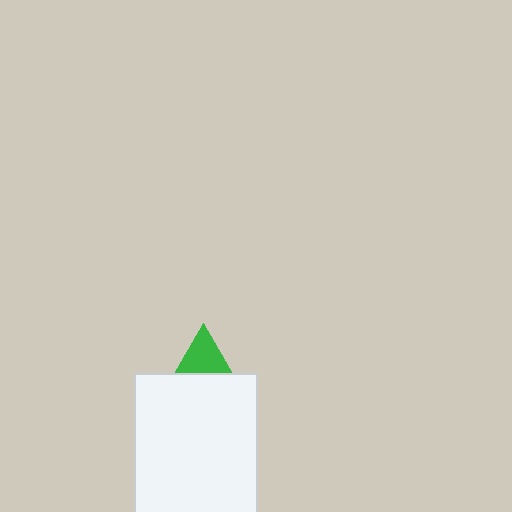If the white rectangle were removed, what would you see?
You would see the complete green triangle.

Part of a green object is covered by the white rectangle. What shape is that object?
It is a triangle.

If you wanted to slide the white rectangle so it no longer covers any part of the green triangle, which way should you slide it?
Slide it down — that is the most direct way to separate the two shapes.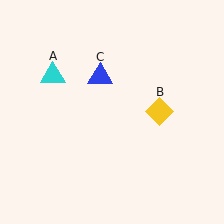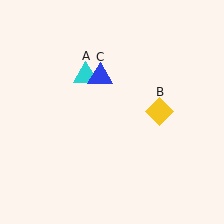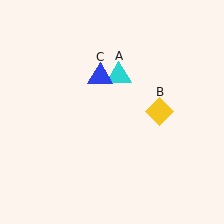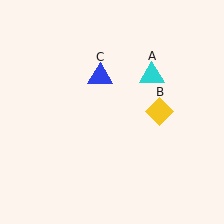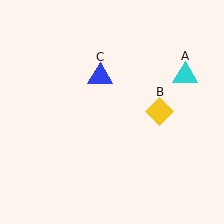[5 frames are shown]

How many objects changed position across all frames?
1 object changed position: cyan triangle (object A).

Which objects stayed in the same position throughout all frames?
Yellow diamond (object B) and blue triangle (object C) remained stationary.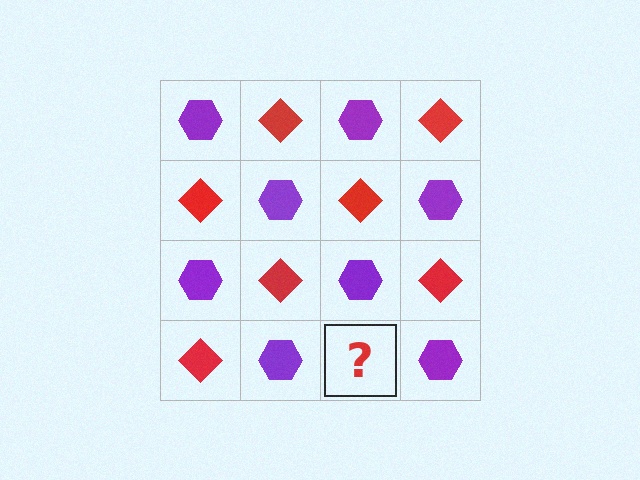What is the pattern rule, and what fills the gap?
The rule is that it alternates purple hexagon and red diamond in a checkerboard pattern. The gap should be filled with a red diamond.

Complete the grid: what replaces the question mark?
The question mark should be replaced with a red diamond.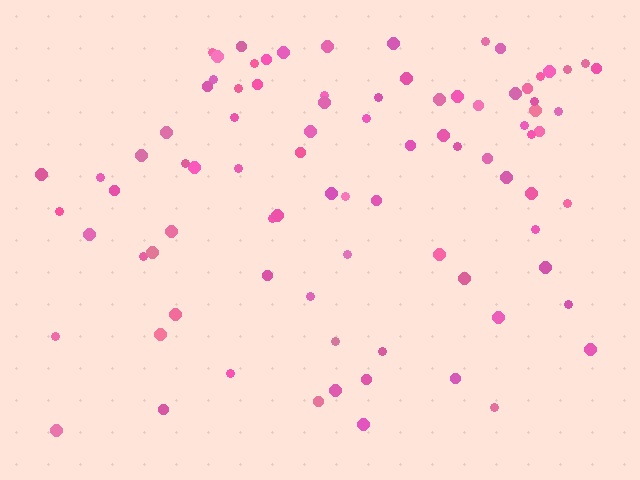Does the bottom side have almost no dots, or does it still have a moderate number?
Still a moderate number, just noticeably fewer than the top.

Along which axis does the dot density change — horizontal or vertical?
Vertical.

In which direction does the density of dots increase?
From bottom to top, with the top side densest.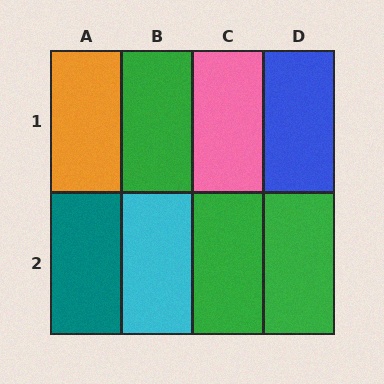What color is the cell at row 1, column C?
Pink.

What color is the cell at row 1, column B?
Green.